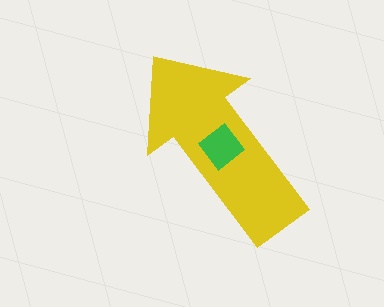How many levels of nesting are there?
2.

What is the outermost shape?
The yellow arrow.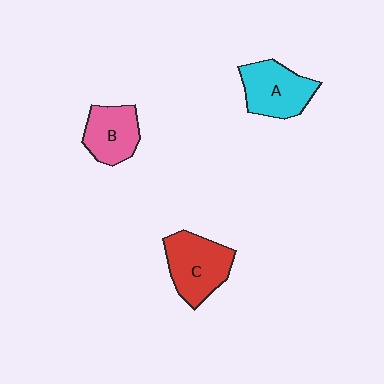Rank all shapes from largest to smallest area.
From largest to smallest: C (red), A (cyan), B (pink).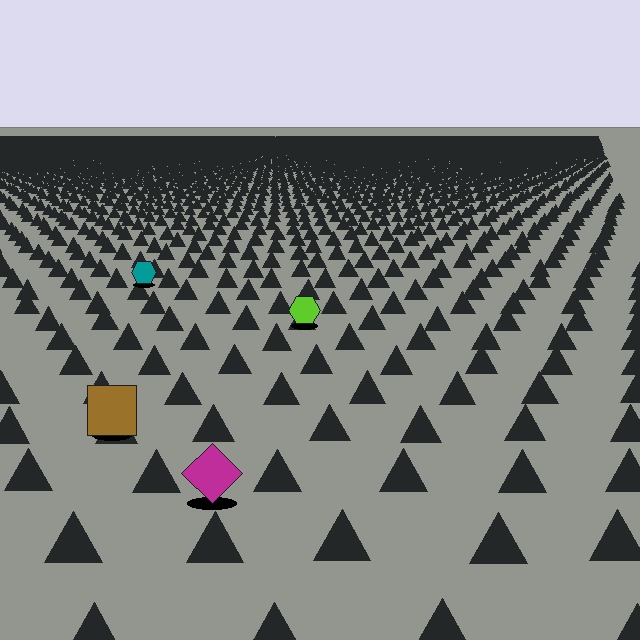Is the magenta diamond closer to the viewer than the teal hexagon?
Yes. The magenta diamond is closer — you can tell from the texture gradient: the ground texture is coarser near it.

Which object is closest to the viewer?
The magenta diamond is closest. The texture marks near it are larger and more spread out.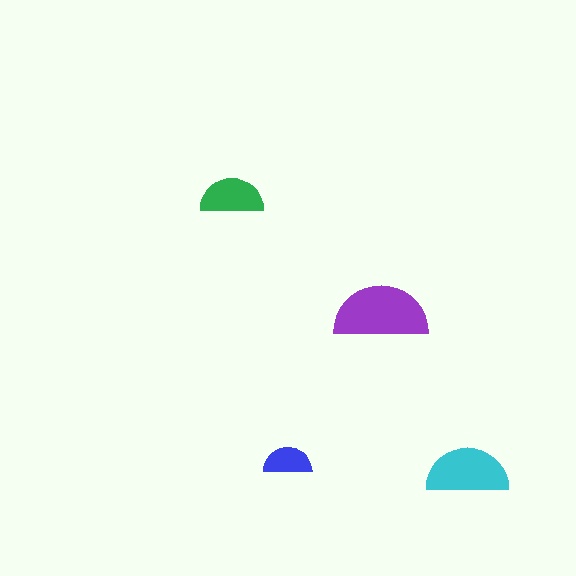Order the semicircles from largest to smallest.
the purple one, the cyan one, the green one, the blue one.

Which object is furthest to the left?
The green semicircle is leftmost.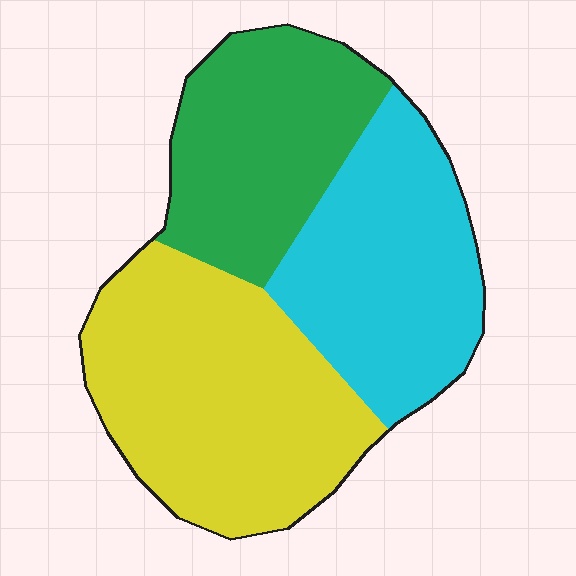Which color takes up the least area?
Green, at roughly 30%.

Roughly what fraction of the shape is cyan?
Cyan covers around 30% of the shape.